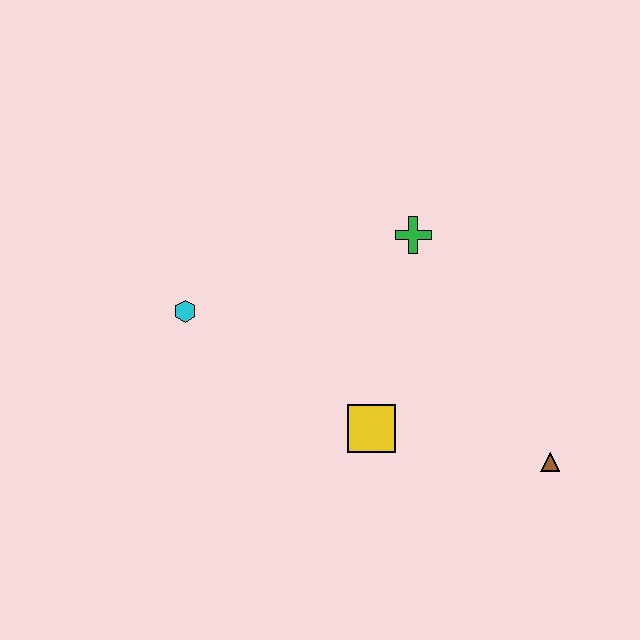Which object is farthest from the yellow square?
The cyan hexagon is farthest from the yellow square.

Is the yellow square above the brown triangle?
Yes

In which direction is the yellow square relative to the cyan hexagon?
The yellow square is to the right of the cyan hexagon.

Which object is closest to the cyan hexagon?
The yellow square is closest to the cyan hexagon.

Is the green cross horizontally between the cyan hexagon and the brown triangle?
Yes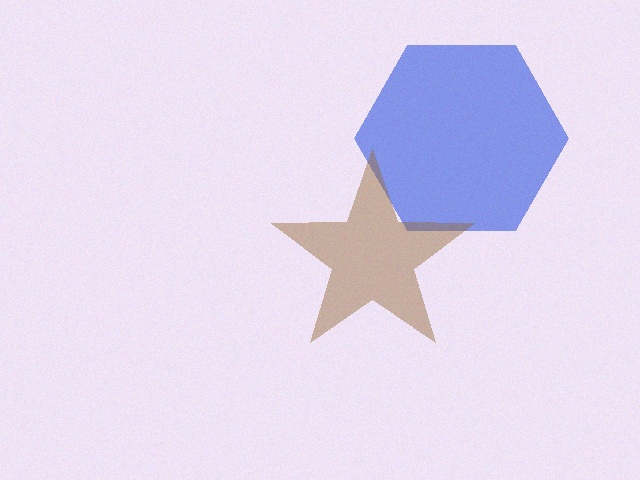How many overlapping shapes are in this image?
There are 2 overlapping shapes in the image.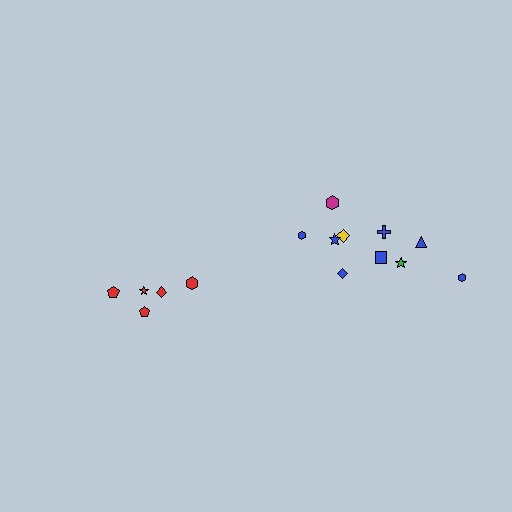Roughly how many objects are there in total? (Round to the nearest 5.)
Roughly 15 objects in total.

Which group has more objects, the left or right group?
The right group.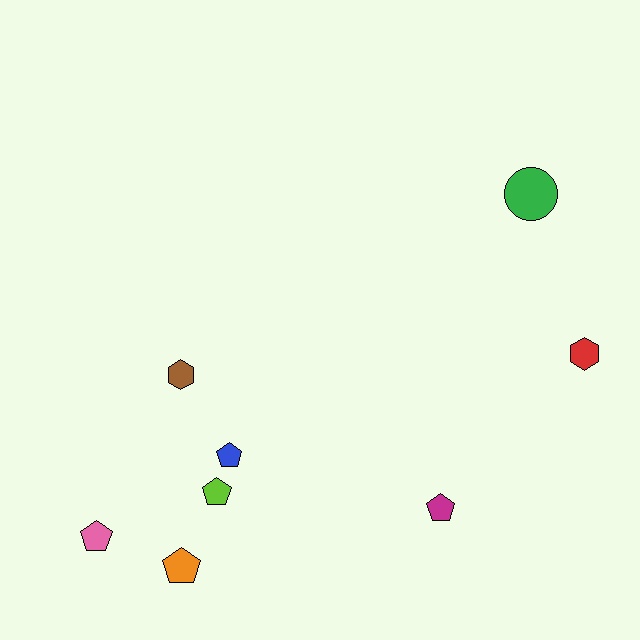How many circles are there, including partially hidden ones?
There is 1 circle.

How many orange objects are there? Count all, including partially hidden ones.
There is 1 orange object.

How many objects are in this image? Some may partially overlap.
There are 8 objects.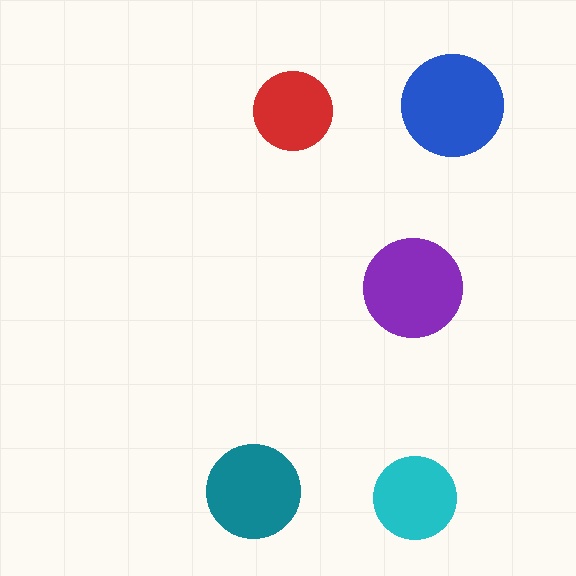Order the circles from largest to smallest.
the blue one, the purple one, the teal one, the cyan one, the red one.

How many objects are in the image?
There are 5 objects in the image.